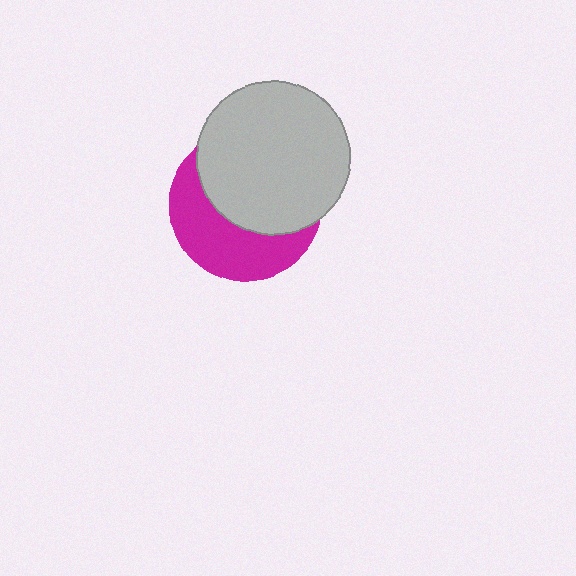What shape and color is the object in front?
The object in front is a light gray circle.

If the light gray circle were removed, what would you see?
You would see the complete magenta circle.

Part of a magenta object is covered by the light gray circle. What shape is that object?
It is a circle.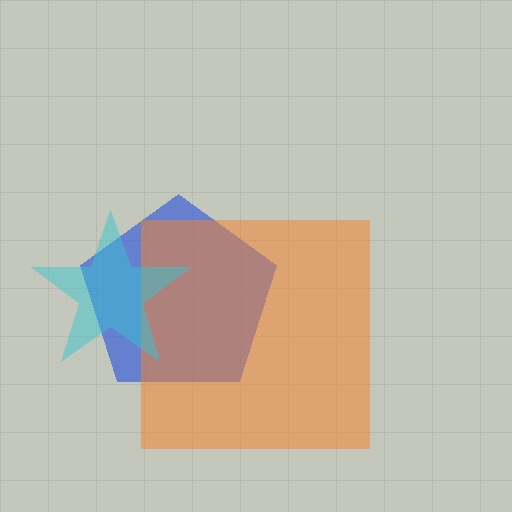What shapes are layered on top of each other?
The layered shapes are: a blue pentagon, an orange square, a cyan star.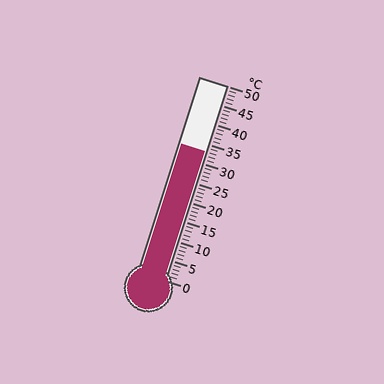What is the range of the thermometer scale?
The thermometer scale ranges from 0°C to 50°C.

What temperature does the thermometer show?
The thermometer shows approximately 33°C.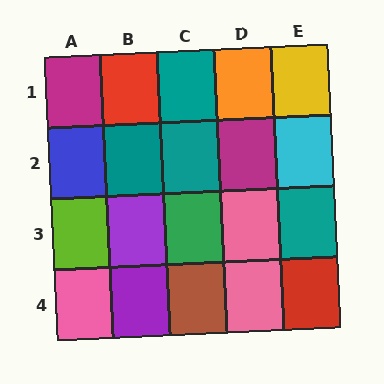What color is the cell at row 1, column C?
Teal.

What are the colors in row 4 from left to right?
Pink, purple, brown, pink, red.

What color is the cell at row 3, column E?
Teal.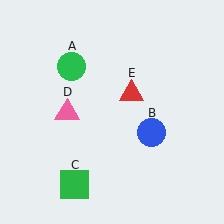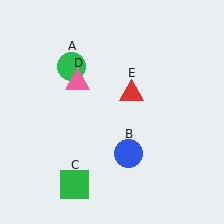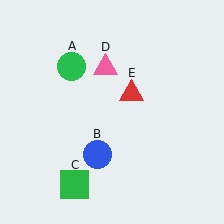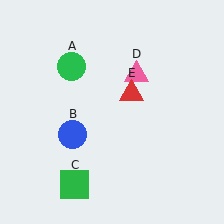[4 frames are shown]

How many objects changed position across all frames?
2 objects changed position: blue circle (object B), pink triangle (object D).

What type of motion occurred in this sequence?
The blue circle (object B), pink triangle (object D) rotated clockwise around the center of the scene.